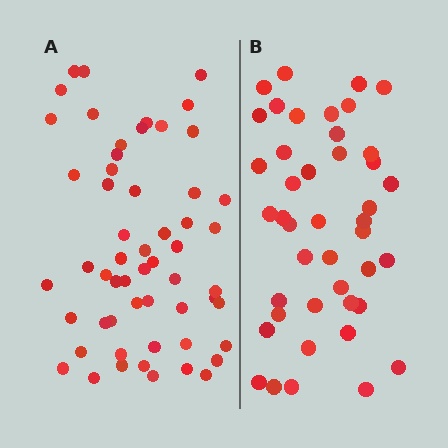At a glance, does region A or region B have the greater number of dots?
Region A (the left region) has more dots.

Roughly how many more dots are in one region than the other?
Region A has approximately 15 more dots than region B.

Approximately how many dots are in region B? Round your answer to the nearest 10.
About 40 dots. (The exact count is 43, which rounds to 40.)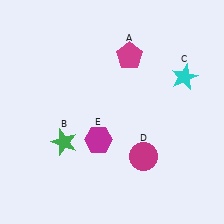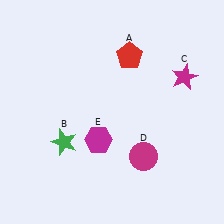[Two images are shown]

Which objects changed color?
A changed from magenta to red. C changed from cyan to magenta.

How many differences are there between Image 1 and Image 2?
There are 2 differences between the two images.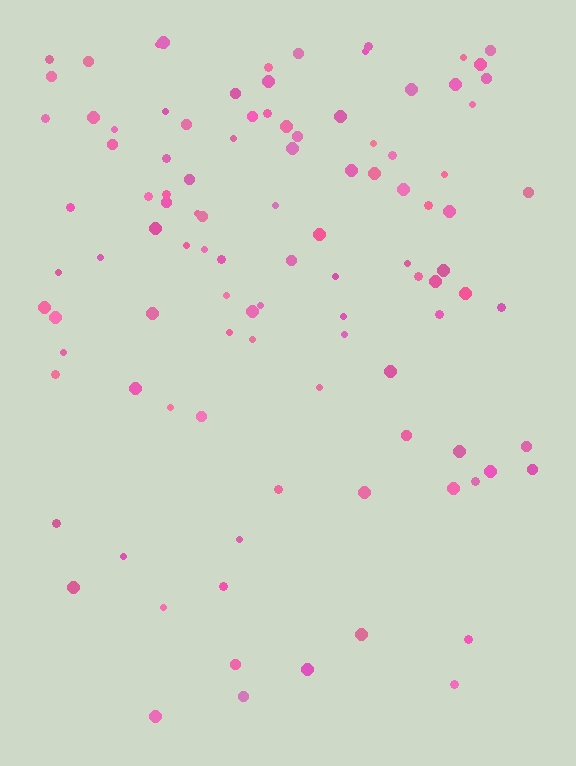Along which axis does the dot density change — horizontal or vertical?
Vertical.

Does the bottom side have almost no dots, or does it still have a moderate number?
Still a moderate number, just noticeably fewer than the top.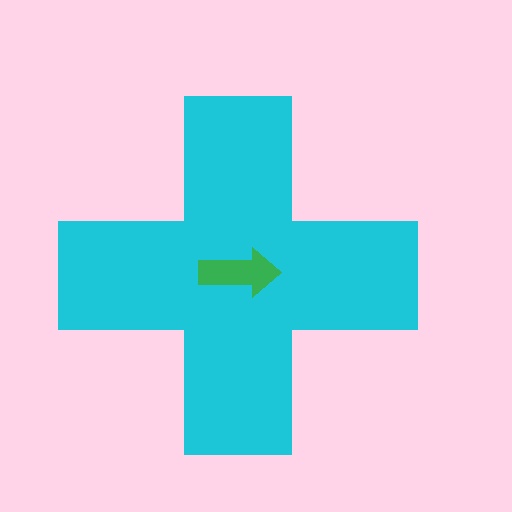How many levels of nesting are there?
2.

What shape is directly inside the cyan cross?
The green arrow.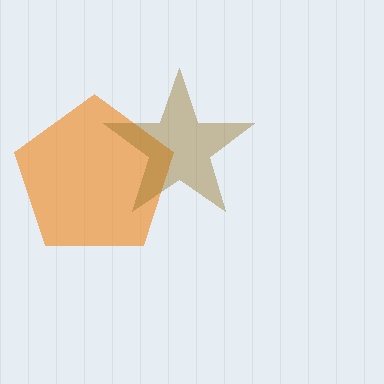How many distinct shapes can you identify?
There are 2 distinct shapes: an orange pentagon, a brown star.